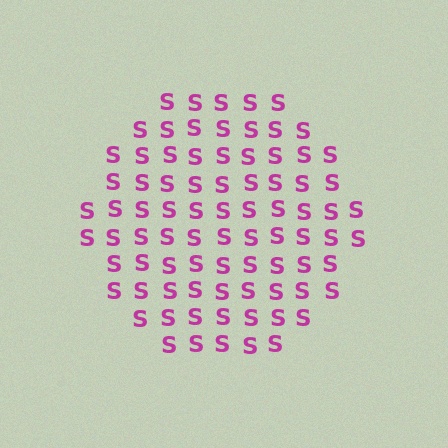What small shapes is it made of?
It is made of small letter S's.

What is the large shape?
The large shape is a circle.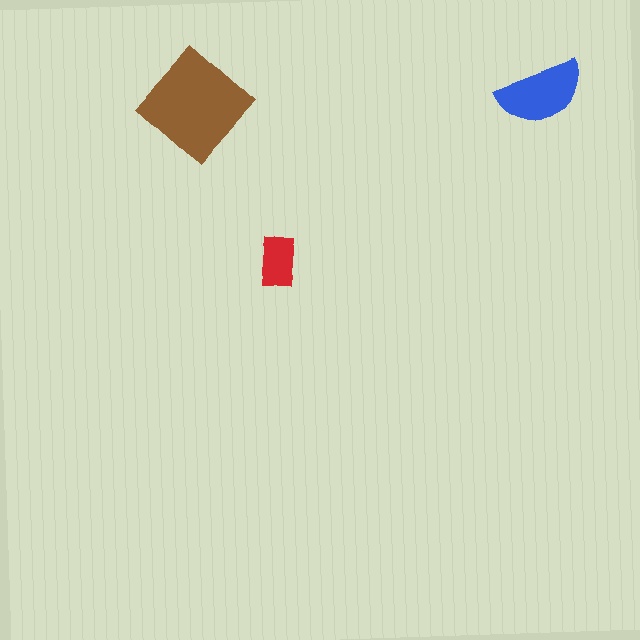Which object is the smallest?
The red rectangle.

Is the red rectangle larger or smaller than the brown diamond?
Smaller.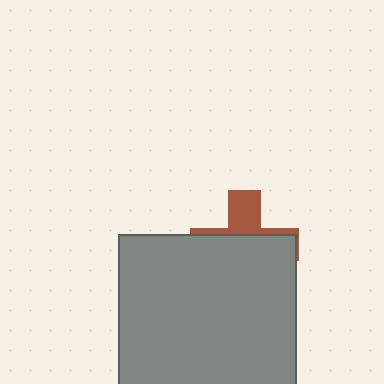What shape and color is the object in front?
The object in front is a gray rectangle.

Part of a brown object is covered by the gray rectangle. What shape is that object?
It is a cross.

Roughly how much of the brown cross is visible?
A small part of it is visible (roughly 32%).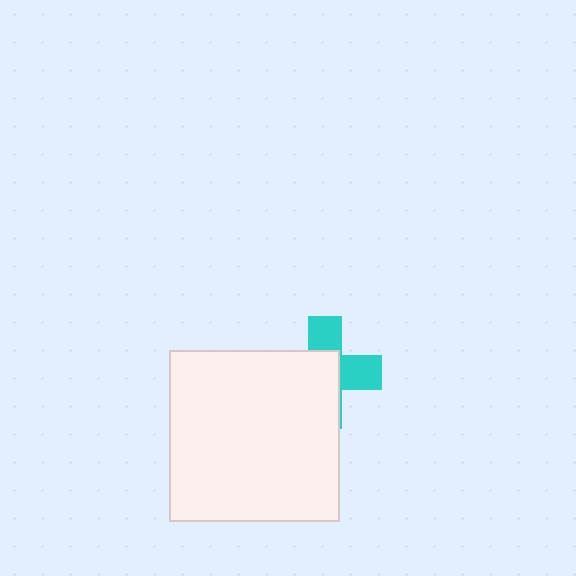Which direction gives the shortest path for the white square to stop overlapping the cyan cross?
Moving toward the lower-left gives the shortest separation.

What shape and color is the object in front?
The object in front is a white square.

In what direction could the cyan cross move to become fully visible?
The cyan cross could move toward the upper-right. That would shift it out from behind the white square entirely.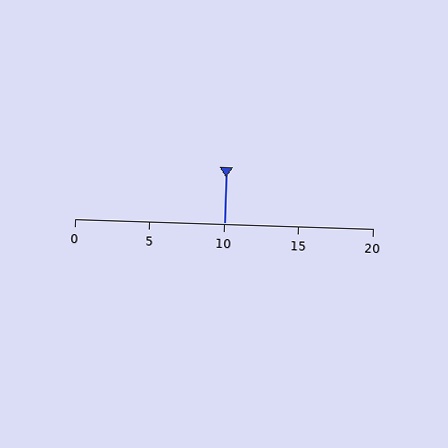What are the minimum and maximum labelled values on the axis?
The axis runs from 0 to 20.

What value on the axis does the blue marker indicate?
The marker indicates approximately 10.